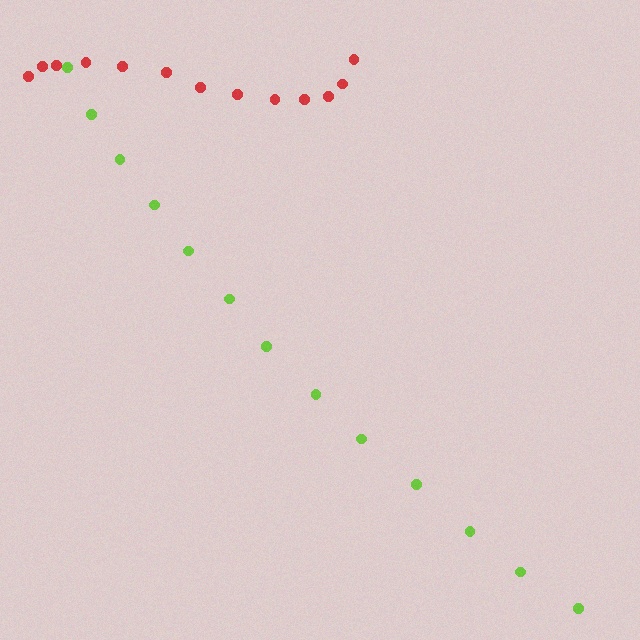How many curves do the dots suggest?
There are 2 distinct paths.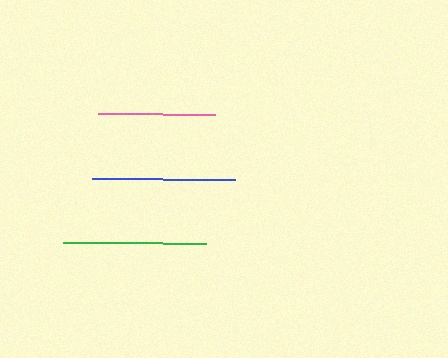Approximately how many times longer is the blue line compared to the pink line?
The blue line is approximately 1.2 times the length of the pink line.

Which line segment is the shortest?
The pink line is the shortest at approximately 117 pixels.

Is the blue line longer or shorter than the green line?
The green line is longer than the blue line.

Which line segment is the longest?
The green line is the longest at approximately 143 pixels.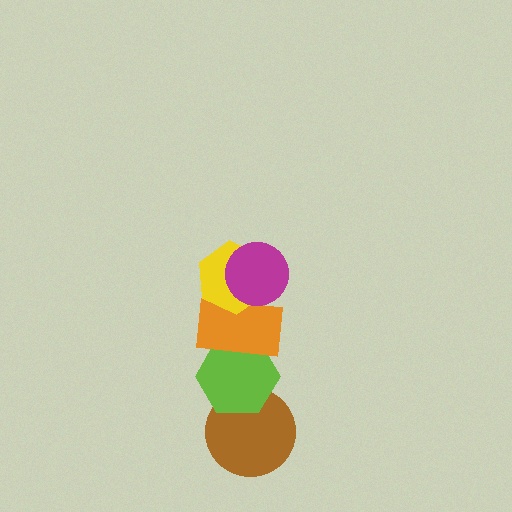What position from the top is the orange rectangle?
The orange rectangle is 3rd from the top.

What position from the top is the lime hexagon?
The lime hexagon is 4th from the top.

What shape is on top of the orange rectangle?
The yellow hexagon is on top of the orange rectangle.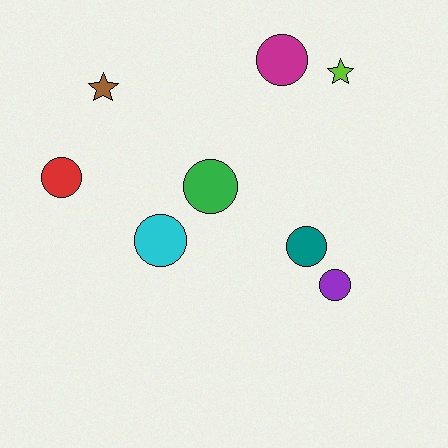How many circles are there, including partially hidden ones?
There are 6 circles.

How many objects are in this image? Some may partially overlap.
There are 8 objects.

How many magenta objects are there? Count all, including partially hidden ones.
There is 1 magenta object.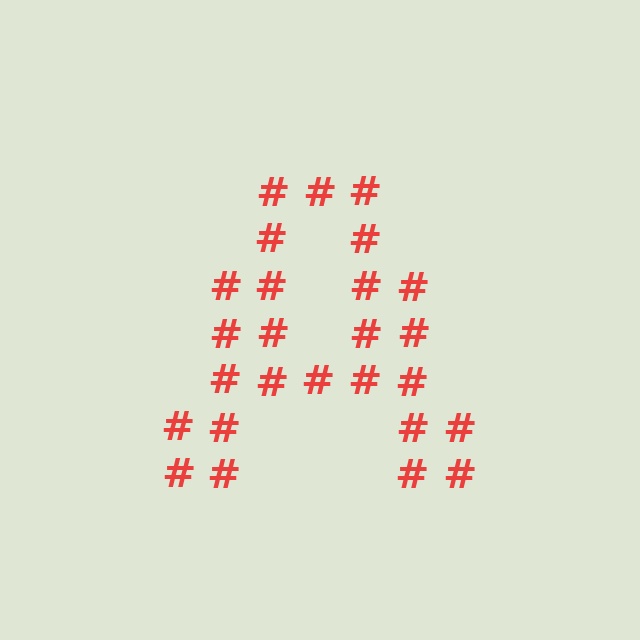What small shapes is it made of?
It is made of small hash symbols.